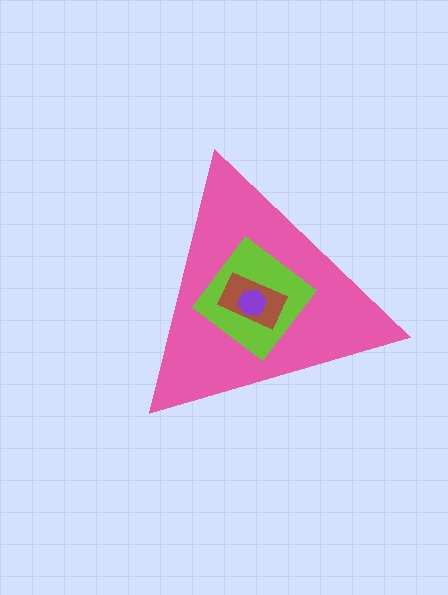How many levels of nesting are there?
4.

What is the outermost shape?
The pink triangle.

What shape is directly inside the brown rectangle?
The purple hexagon.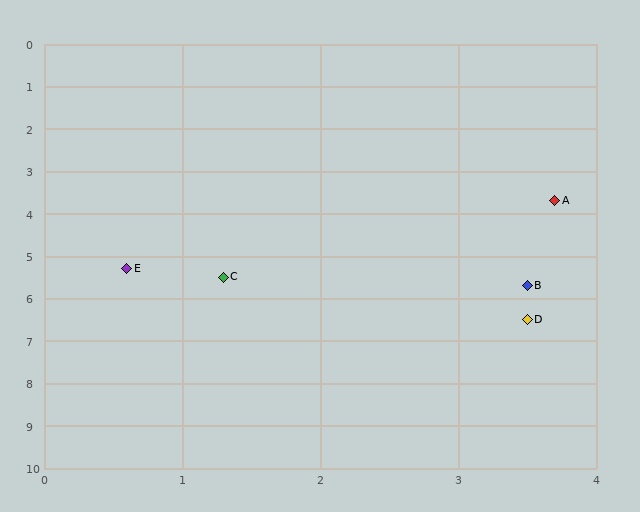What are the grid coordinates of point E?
Point E is at approximately (0.6, 5.3).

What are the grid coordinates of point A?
Point A is at approximately (3.7, 3.7).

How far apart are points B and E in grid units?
Points B and E are about 2.9 grid units apart.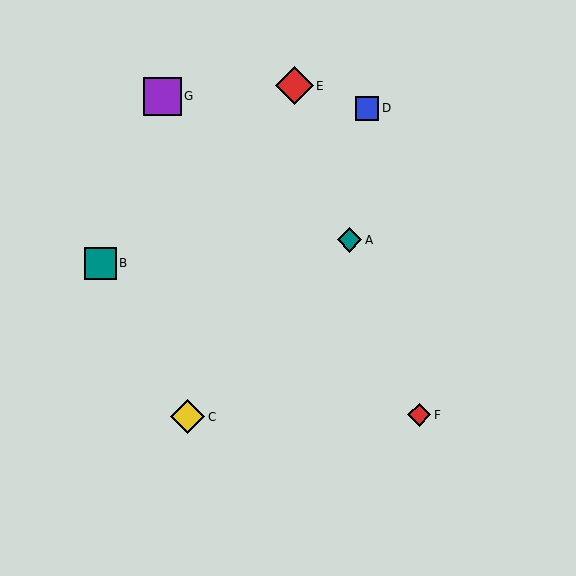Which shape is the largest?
The purple square (labeled G) is the largest.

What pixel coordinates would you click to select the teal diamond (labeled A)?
Click at (349, 240) to select the teal diamond A.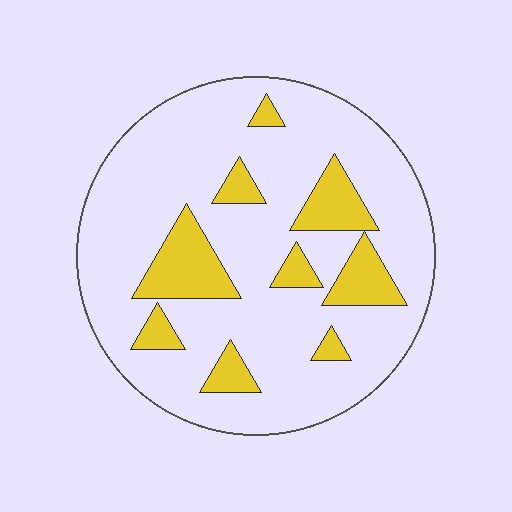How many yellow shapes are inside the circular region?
9.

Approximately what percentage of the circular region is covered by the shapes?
Approximately 20%.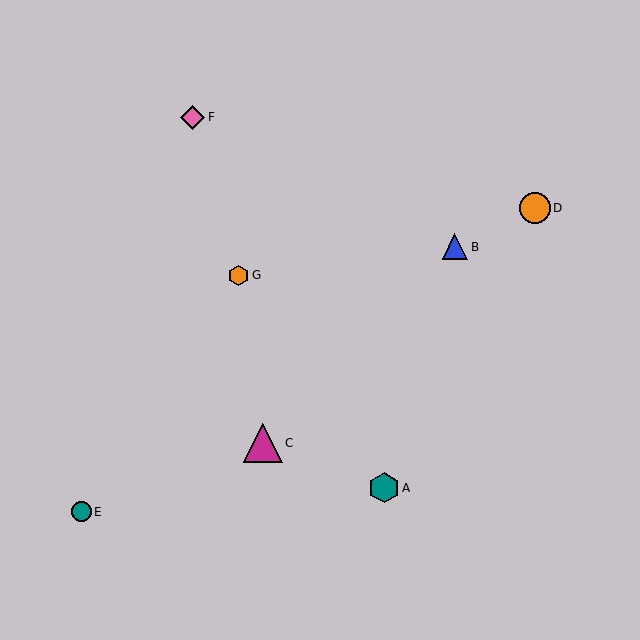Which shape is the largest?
The magenta triangle (labeled C) is the largest.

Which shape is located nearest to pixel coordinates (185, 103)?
The pink diamond (labeled F) at (193, 117) is nearest to that location.